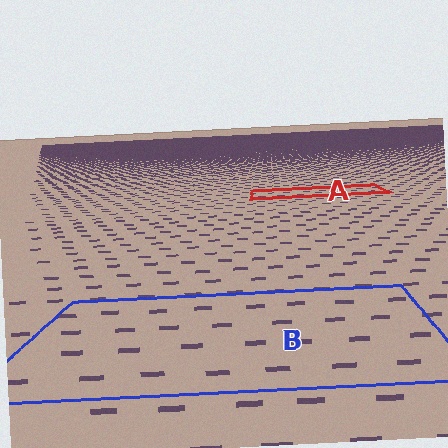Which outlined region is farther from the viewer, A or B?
Region A is farther from the viewer — the texture elements inside it appear smaller and more densely packed.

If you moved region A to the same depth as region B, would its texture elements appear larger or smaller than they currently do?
They would appear larger. At a closer depth, the same texture elements are projected at a bigger on-screen size.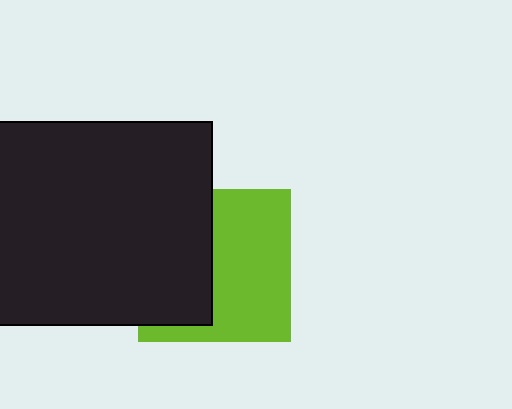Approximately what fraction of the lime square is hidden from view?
Roughly 44% of the lime square is hidden behind the black rectangle.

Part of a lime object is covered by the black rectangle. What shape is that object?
It is a square.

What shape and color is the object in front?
The object in front is a black rectangle.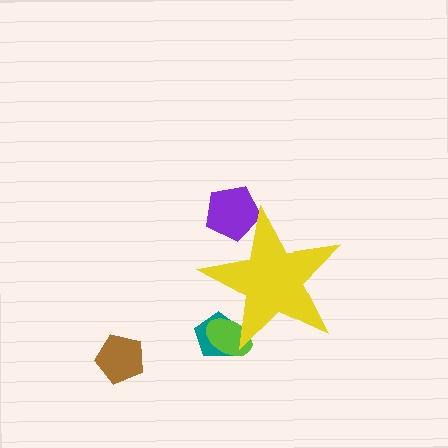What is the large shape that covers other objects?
A yellow star.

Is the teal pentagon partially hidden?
Yes, the teal pentagon is partially hidden behind the yellow star.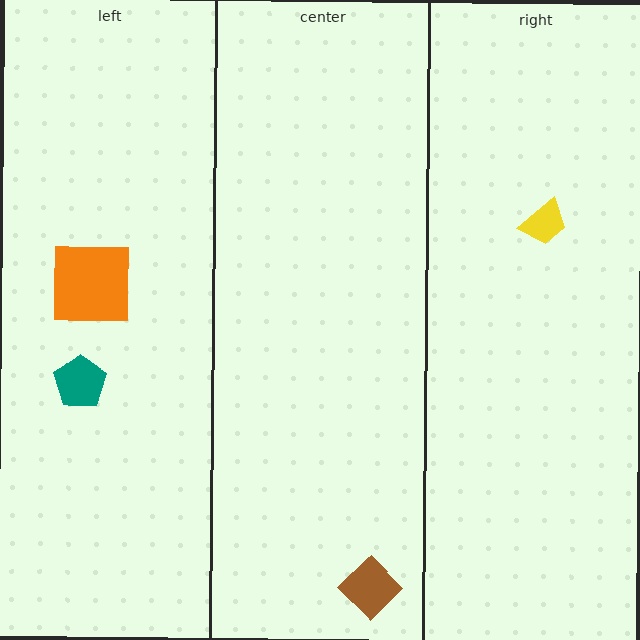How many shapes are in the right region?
1.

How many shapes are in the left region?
2.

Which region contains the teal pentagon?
The left region.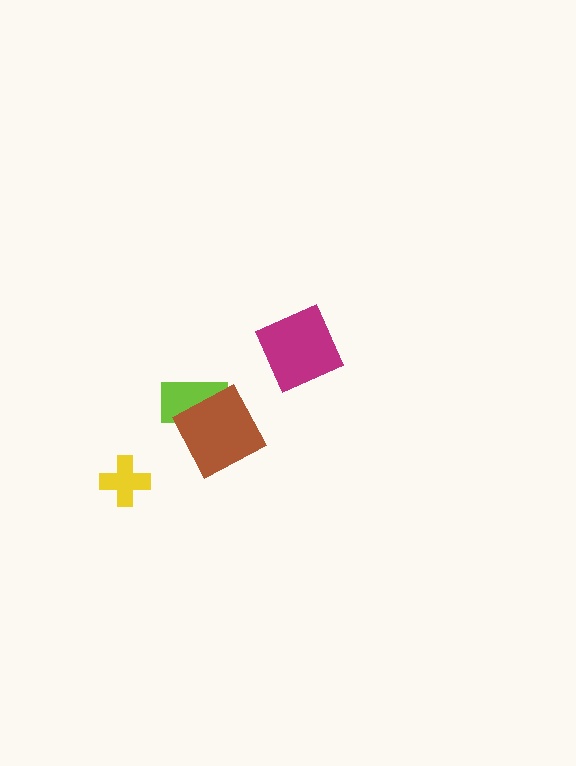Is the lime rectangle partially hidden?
Yes, it is partially covered by another shape.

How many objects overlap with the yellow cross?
0 objects overlap with the yellow cross.